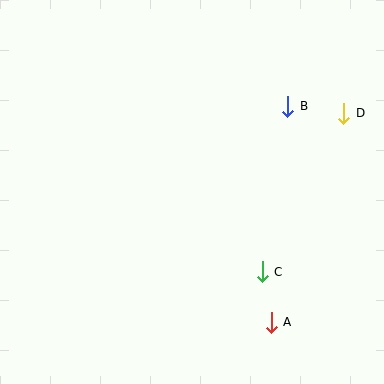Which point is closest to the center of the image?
Point C at (262, 272) is closest to the center.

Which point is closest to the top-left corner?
Point B is closest to the top-left corner.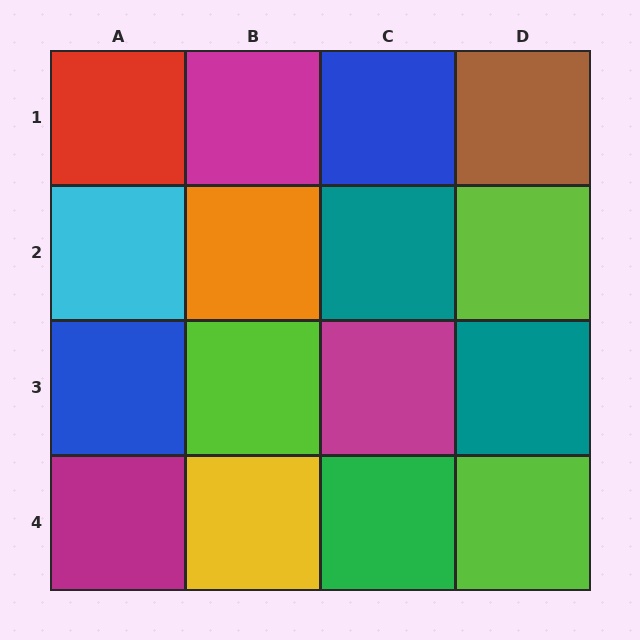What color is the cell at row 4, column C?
Green.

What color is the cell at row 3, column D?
Teal.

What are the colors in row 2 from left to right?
Cyan, orange, teal, lime.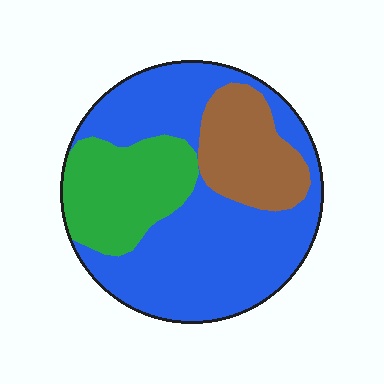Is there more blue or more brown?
Blue.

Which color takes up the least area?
Brown, at roughly 20%.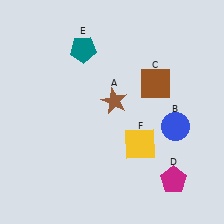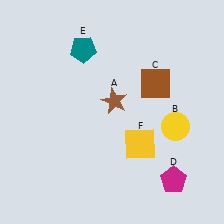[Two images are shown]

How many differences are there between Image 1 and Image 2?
There is 1 difference between the two images.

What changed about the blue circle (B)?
In Image 1, B is blue. In Image 2, it changed to yellow.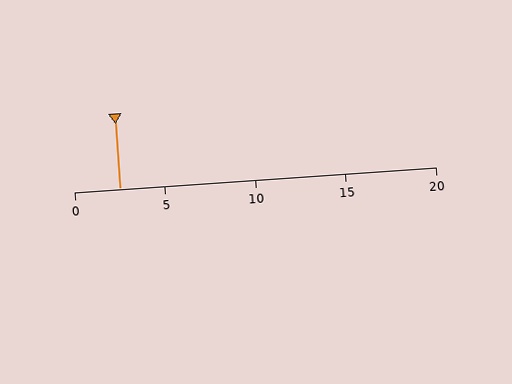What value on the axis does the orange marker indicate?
The marker indicates approximately 2.5.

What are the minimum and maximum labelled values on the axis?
The axis runs from 0 to 20.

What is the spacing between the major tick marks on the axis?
The major ticks are spaced 5 apart.